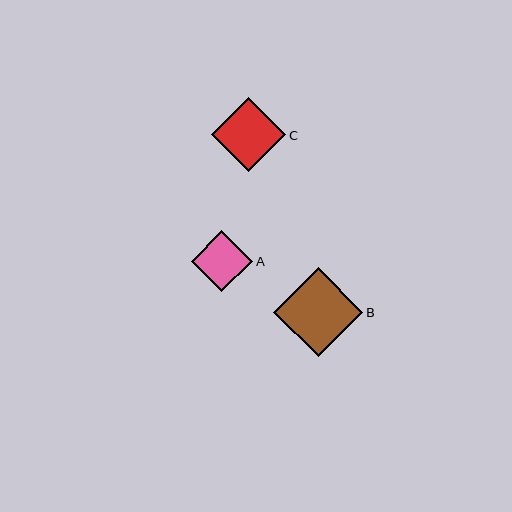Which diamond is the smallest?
Diamond A is the smallest with a size of approximately 61 pixels.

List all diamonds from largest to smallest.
From largest to smallest: B, C, A.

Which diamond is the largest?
Diamond B is the largest with a size of approximately 89 pixels.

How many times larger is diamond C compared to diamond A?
Diamond C is approximately 1.2 times the size of diamond A.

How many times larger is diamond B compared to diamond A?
Diamond B is approximately 1.5 times the size of diamond A.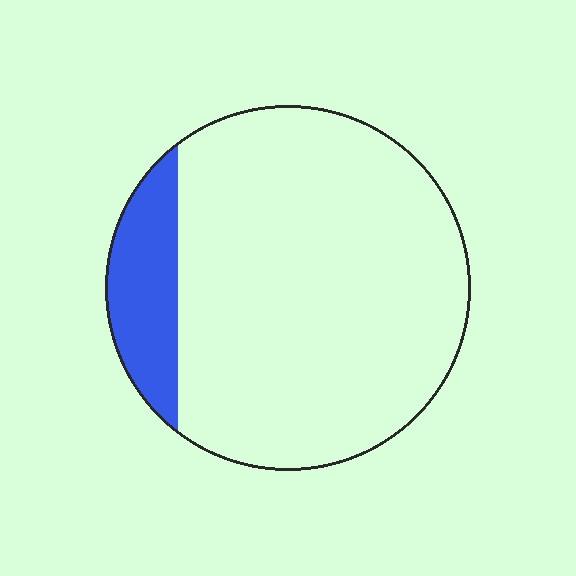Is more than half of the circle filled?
No.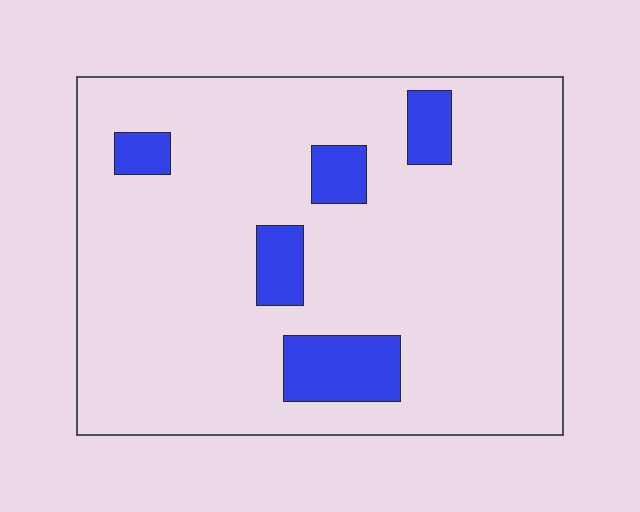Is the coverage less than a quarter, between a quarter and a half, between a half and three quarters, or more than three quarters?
Less than a quarter.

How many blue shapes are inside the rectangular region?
5.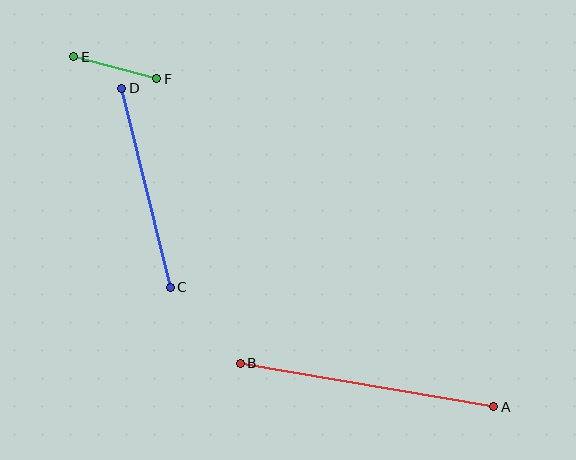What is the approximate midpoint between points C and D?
The midpoint is at approximately (146, 188) pixels.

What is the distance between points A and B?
The distance is approximately 257 pixels.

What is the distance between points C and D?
The distance is approximately 205 pixels.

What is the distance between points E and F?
The distance is approximately 86 pixels.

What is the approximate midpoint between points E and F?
The midpoint is at approximately (115, 68) pixels.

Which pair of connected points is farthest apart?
Points A and B are farthest apart.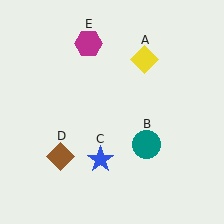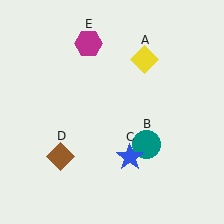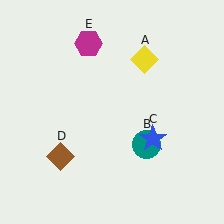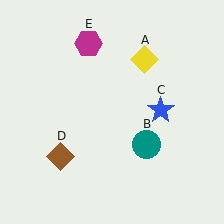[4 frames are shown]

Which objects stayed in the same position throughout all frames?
Yellow diamond (object A) and teal circle (object B) and brown diamond (object D) and magenta hexagon (object E) remained stationary.